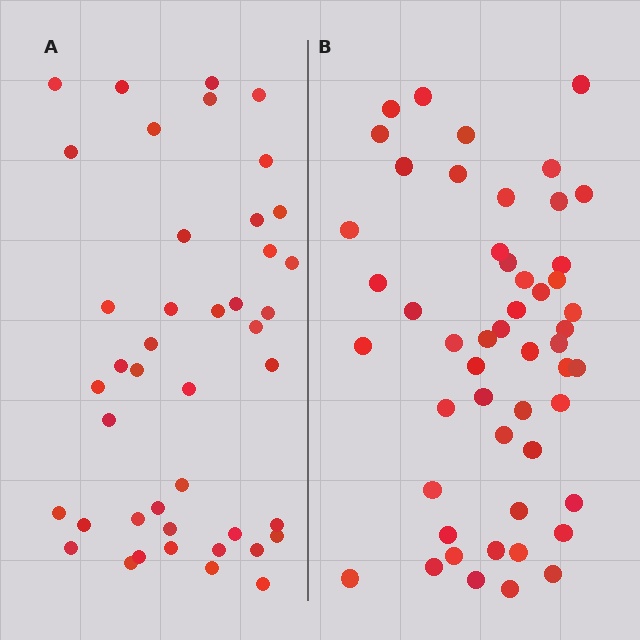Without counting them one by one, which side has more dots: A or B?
Region B (the right region) has more dots.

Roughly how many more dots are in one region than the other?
Region B has roughly 8 or so more dots than region A.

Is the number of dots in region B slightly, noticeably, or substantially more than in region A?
Region B has only slightly more — the two regions are fairly close. The ratio is roughly 1.2 to 1.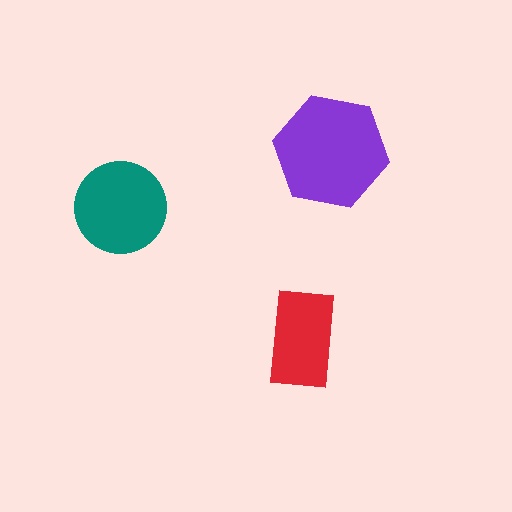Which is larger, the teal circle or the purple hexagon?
The purple hexagon.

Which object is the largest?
The purple hexagon.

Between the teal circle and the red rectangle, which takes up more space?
The teal circle.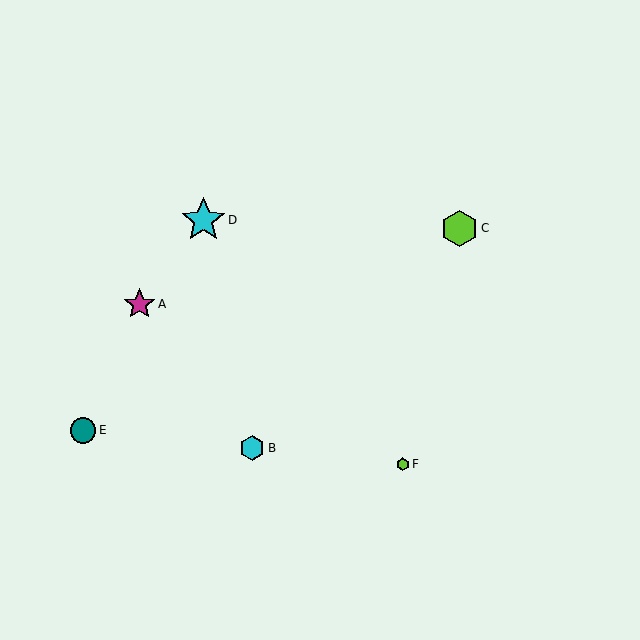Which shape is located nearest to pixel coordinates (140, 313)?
The magenta star (labeled A) at (140, 304) is nearest to that location.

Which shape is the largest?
The cyan star (labeled D) is the largest.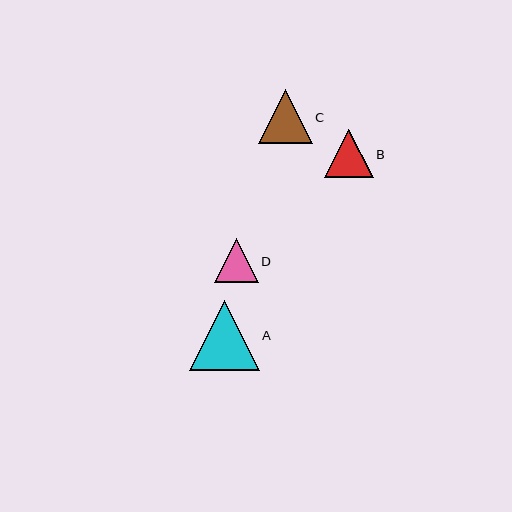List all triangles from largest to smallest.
From largest to smallest: A, C, B, D.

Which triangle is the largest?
Triangle A is the largest with a size of approximately 70 pixels.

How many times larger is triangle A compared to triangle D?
Triangle A is approximately 1.6 times the size of triangle D.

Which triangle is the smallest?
Triangle D is the smallest with a size of approximately 44 pixels.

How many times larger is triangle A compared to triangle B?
Triangle A is approximately 1.4 times the size of triangle B.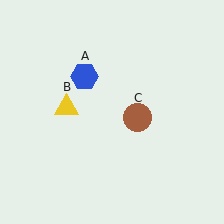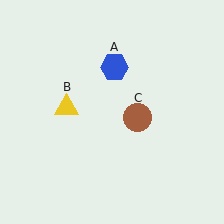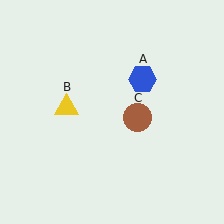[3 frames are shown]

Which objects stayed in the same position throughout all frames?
Yellow triangle (object B) and brown circle (object C) remained stationary.